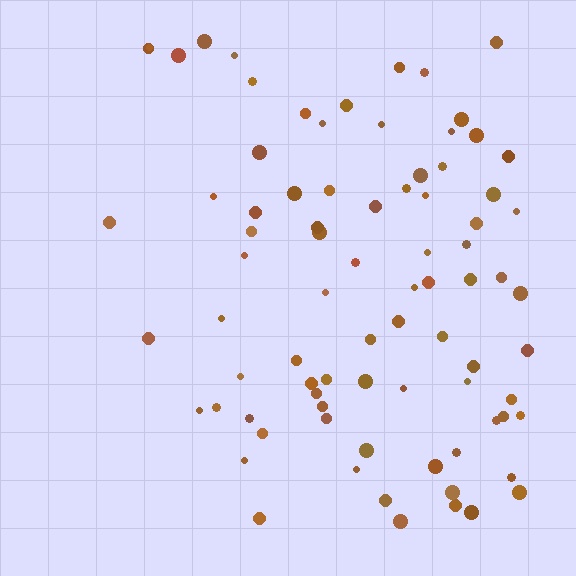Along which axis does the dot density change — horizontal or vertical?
Horizontal.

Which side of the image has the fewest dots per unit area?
The left.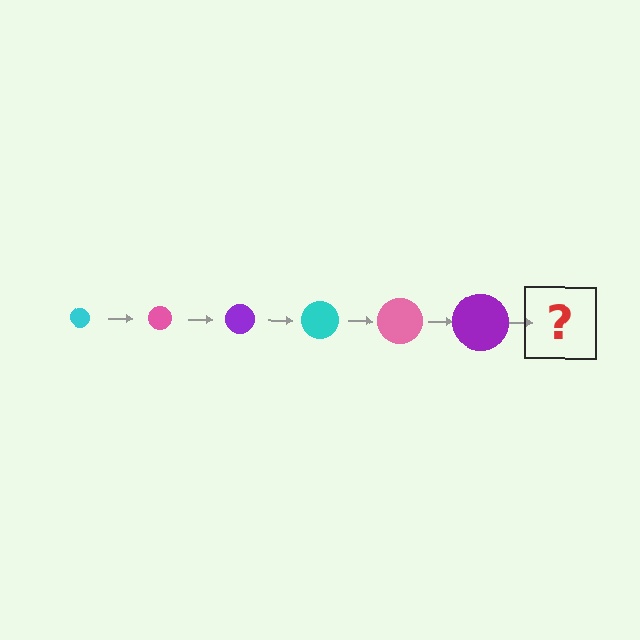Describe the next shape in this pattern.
It should be a cyan circle, larger than the previous one.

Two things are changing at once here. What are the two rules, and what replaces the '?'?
The two rules are that the circle grows larger each step and the color cycles through cyan, pink, and purple. The '?' should be a cyan circle, larger than the previous one.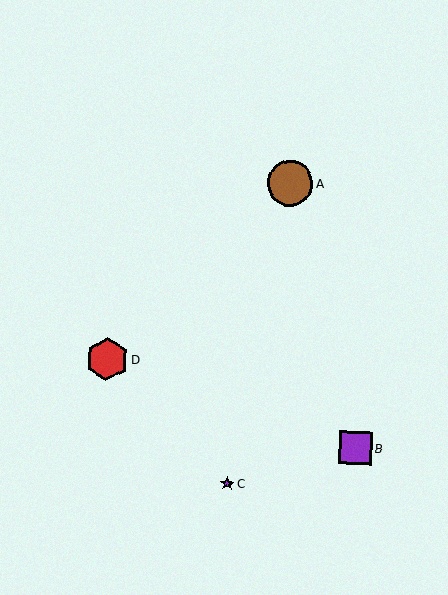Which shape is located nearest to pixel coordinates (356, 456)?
The purple square (labeled B) at (355, 448) is nearest to that location.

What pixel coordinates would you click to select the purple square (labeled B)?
Click at (355, 448) to select the purple square B.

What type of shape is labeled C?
Shape C is a purple star.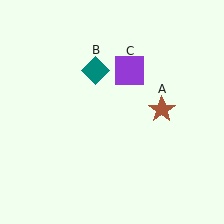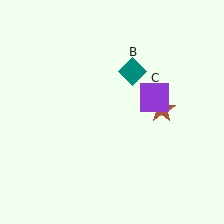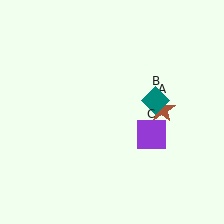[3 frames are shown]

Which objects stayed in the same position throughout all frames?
Brown star (object A) remained stationary.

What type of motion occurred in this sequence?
The teal diamond (object B), purple square (object C) rotated clockwise around the center of the scene.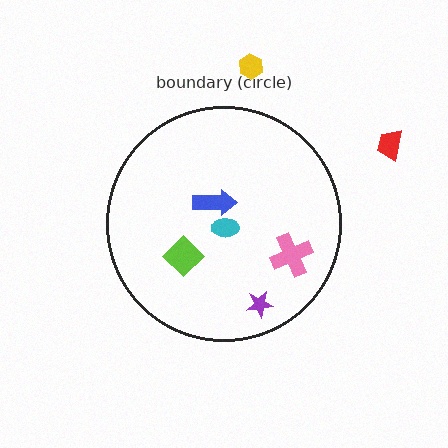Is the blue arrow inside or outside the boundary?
Inside.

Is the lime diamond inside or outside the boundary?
Inside.